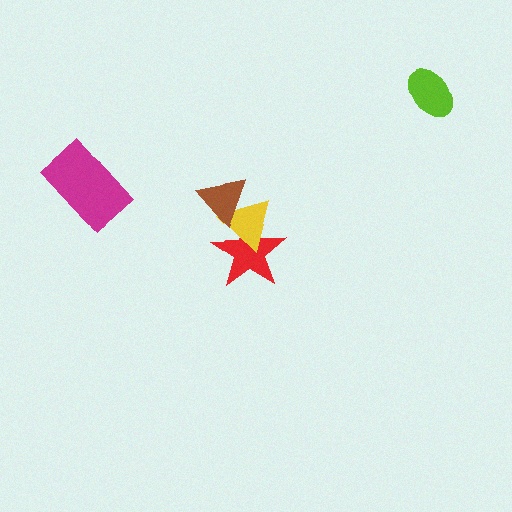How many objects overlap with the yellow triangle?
2 objects overlap with the yellow triangle.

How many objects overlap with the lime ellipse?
0 objects overlap with the lime ellipse.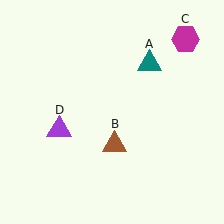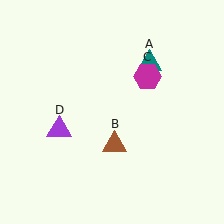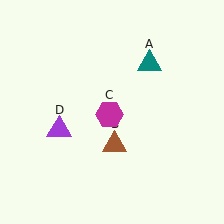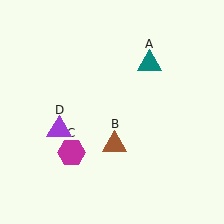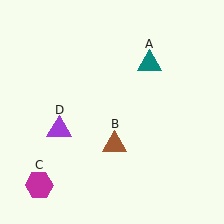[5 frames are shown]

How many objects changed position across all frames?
1 object changed position: magenta hexagon (object C).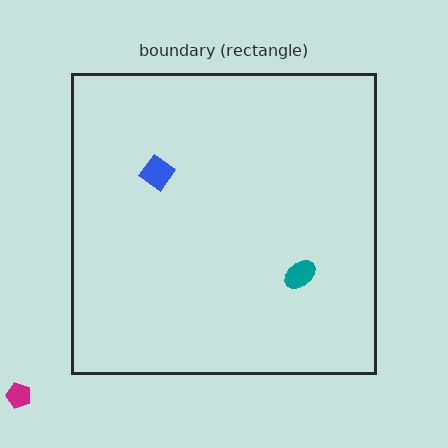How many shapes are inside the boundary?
2 inside, 1 outside.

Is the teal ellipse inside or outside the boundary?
Inside.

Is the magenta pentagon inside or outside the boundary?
Outside.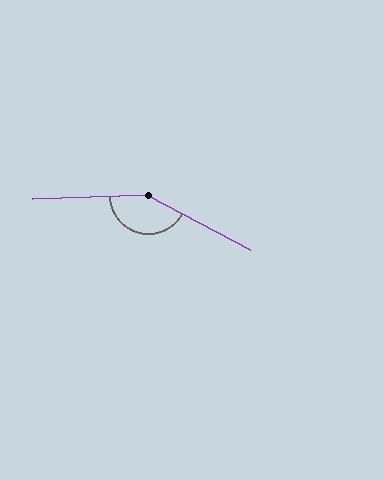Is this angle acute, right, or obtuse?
It is obtuse.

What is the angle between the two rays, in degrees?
Approximately 150 degrees.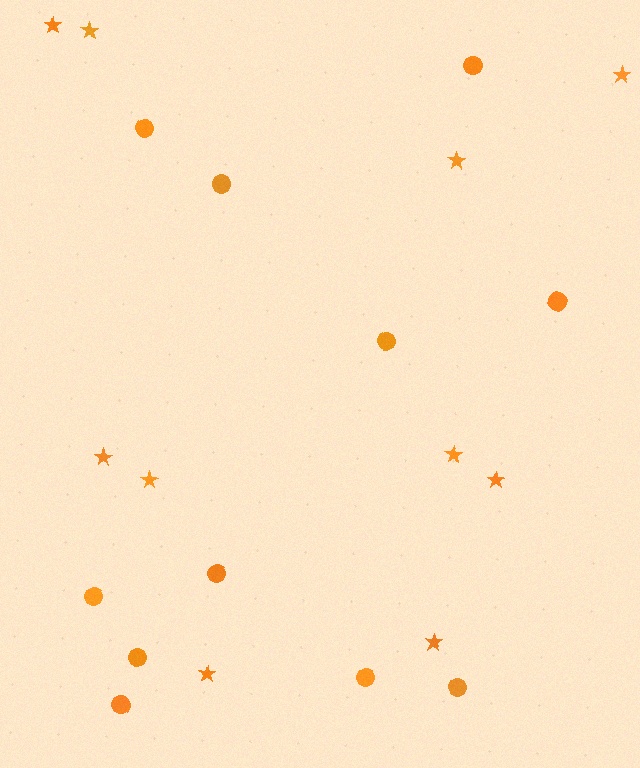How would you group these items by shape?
There are 2 groups: one group of stars (10) and one group of circles (11).